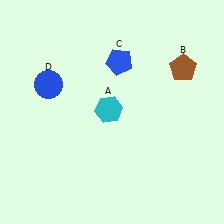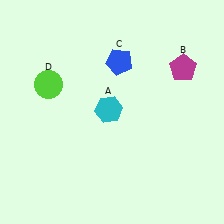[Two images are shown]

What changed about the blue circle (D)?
In Image 1, D is blue. In Image 2, it changed to lime.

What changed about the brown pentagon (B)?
In Image 1, B is brown. In Image 2, it changed to magenta.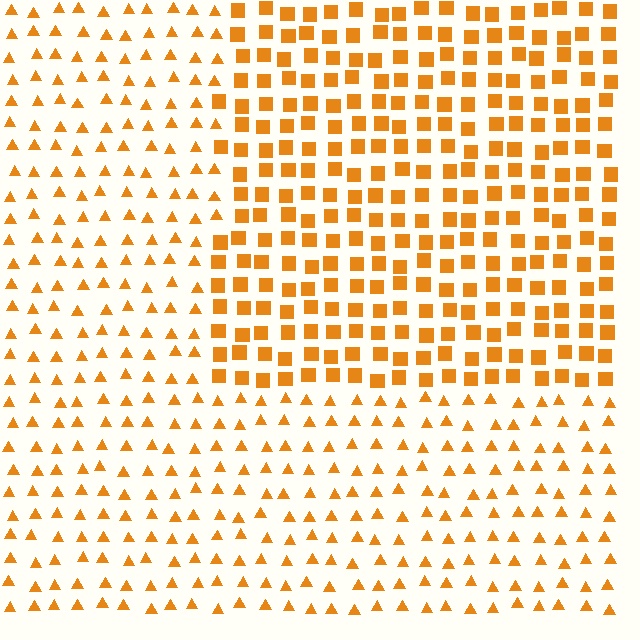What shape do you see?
I see a rectangle.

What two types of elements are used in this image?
The image uses squares inside the rectangle region and triangles outside it.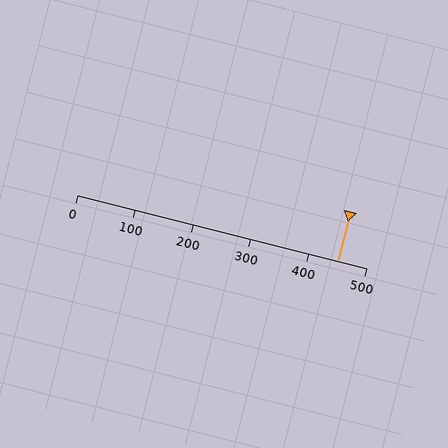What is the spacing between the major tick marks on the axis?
The major ticks are spaced 100 apart.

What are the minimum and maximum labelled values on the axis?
The axis runs from 0 to 500.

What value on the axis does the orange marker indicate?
The marker indicates approximately 450.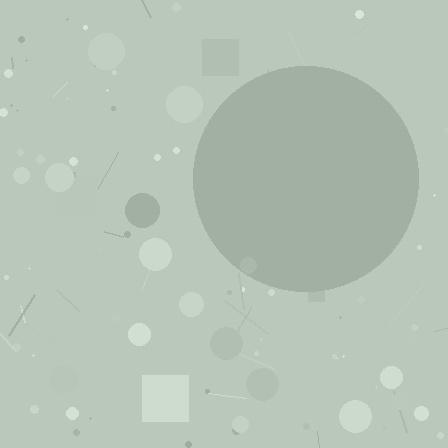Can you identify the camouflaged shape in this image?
The camouflaged shape is a circle.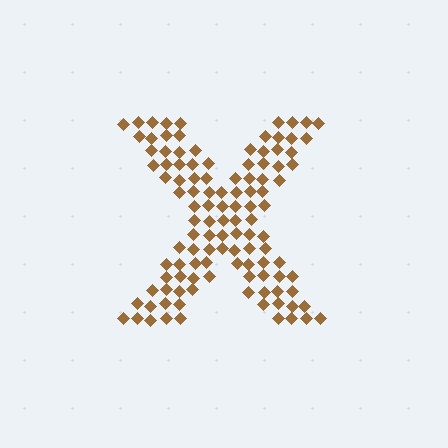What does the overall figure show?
The overall figure shows the letter X.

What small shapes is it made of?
It is made of small diamonds.